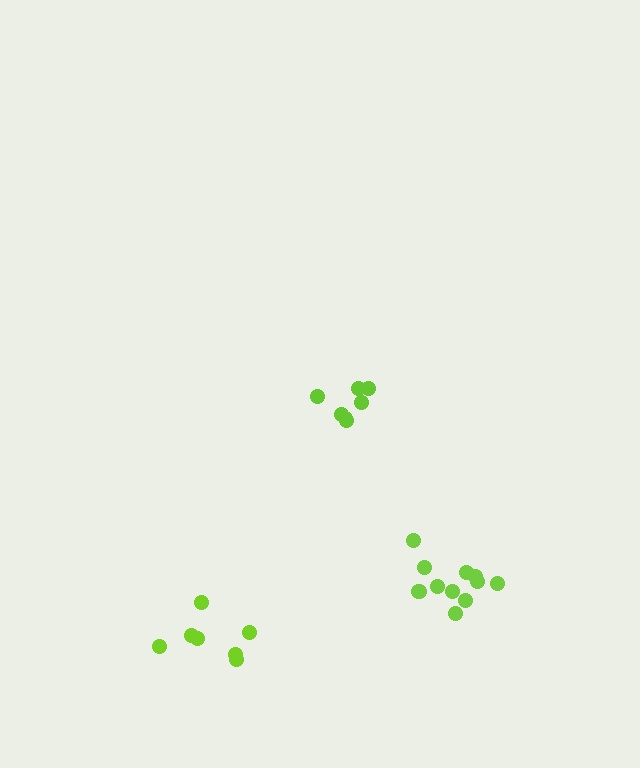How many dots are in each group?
Group 1: 7 dots, Group 2: 12 dots, Group 3: 7 dots (26 total).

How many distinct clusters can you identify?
There are 3 distinct clusters.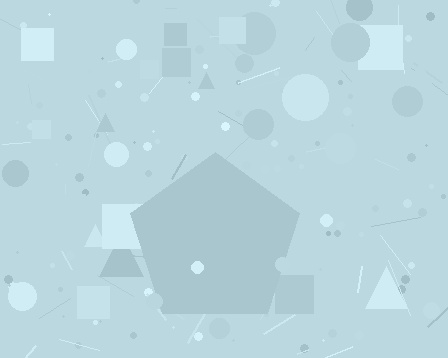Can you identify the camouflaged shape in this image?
The camouflaged shape is a pentagon.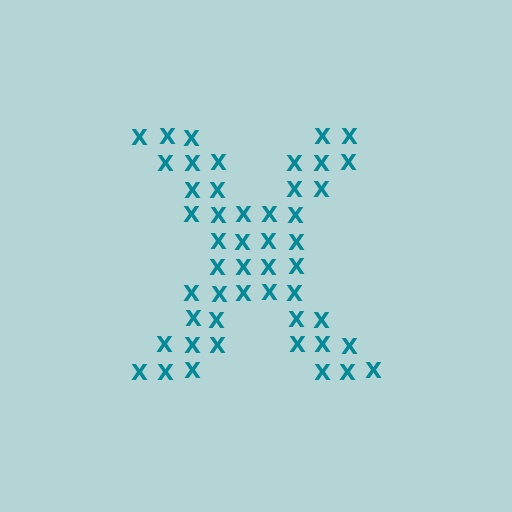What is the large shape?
The large shape is the letter X.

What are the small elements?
The small elements are letter X's.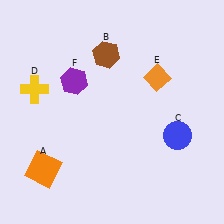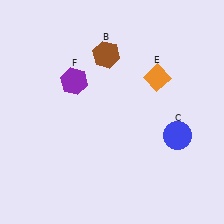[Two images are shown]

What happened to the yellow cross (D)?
The yellow cross (D) was removed in Image 2. It was in the top-left area of Image 1.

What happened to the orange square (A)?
The orange square (A) was removed in Image 2. It was in the bottom-left area of Image 1.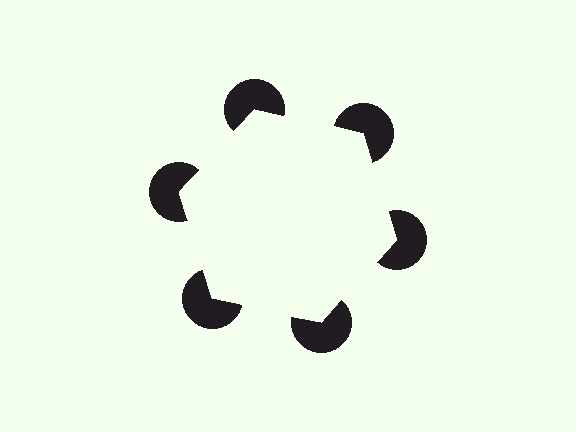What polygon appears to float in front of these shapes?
An illusory hexagon — its edges are inferred from the aligned wedge cuts in the pac-man discs, not physically drawn.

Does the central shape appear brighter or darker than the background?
It typically appears slightly brighter than the background, even though no actual brightness change is drawn.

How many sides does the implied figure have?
6 sides.